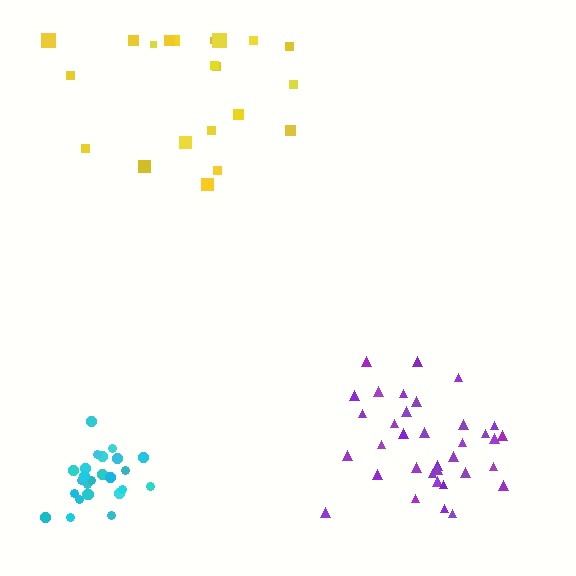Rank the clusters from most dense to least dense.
cyan, purple, yellow.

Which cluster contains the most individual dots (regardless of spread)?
Purple (35).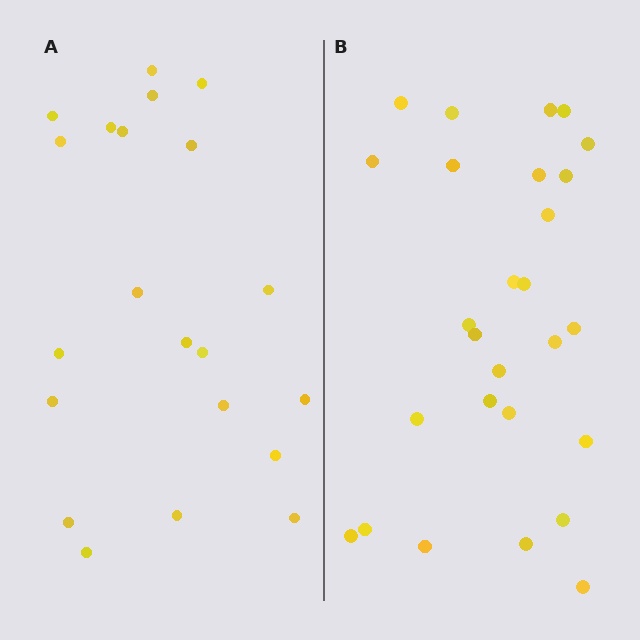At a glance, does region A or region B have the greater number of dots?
Region B (the right region) has more dots.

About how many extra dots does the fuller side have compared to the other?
Region B has about 6 more dots than region A.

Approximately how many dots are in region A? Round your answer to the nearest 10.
About 20 dots. (The exact count is 21, which rounds to 20.)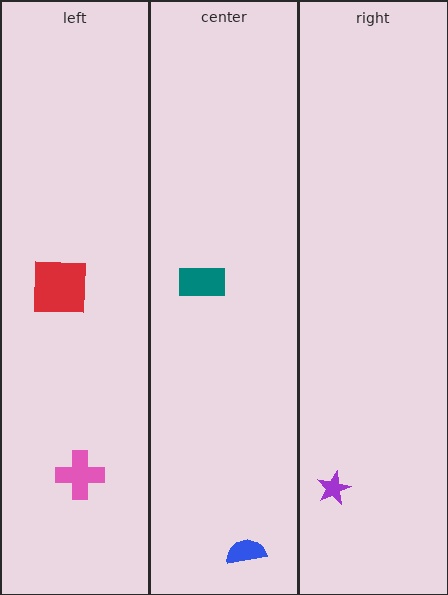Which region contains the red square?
The left region.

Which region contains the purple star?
The right region.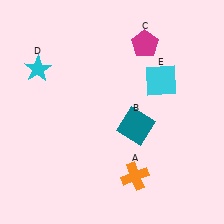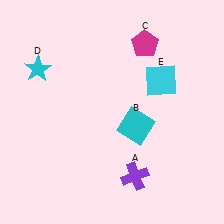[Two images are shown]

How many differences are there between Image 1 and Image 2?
There are 2 differences between the two images.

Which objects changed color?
A changed from orange to purple. B changed from teal to cyan.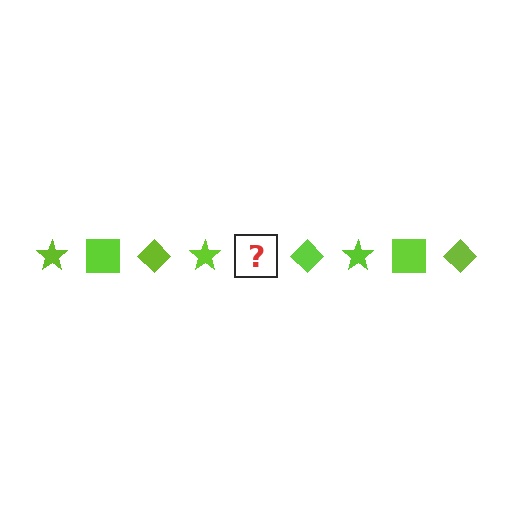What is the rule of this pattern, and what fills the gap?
The rule is that the pattern cycles through star, square, diamond shapes in lime. The gap should be filled with a lime square.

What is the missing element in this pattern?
The missing element is a lime square.